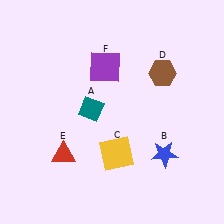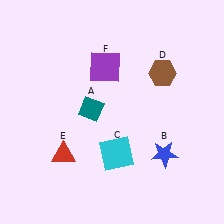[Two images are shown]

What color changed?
The square (C) changed from yellow in Image 1 to cyan in Image 2.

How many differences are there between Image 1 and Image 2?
There is 1 difference between the two images.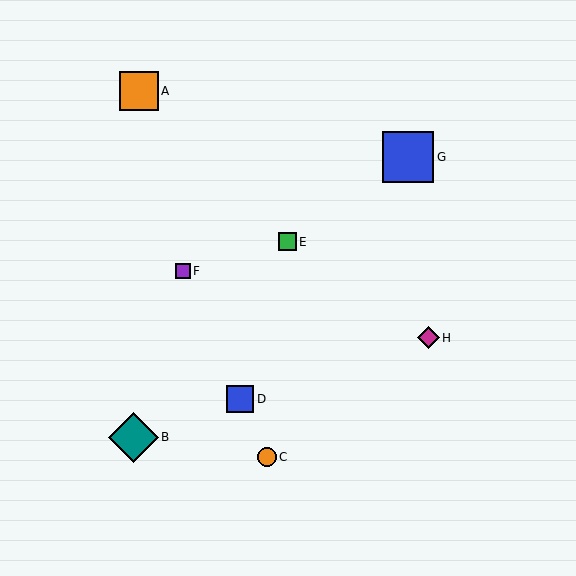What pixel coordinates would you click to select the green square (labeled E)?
Click at (287, 242) to select the green square E.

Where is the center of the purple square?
The center of the purple square is at (183, 271).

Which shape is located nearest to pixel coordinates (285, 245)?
The green square (labeled E) at (287, 242) is nearest to that location.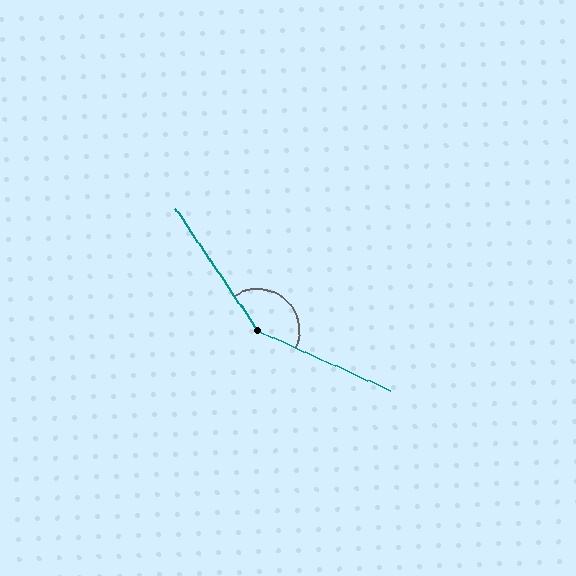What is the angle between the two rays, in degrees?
Approximately 148 degrees.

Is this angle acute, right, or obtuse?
It is obtuse.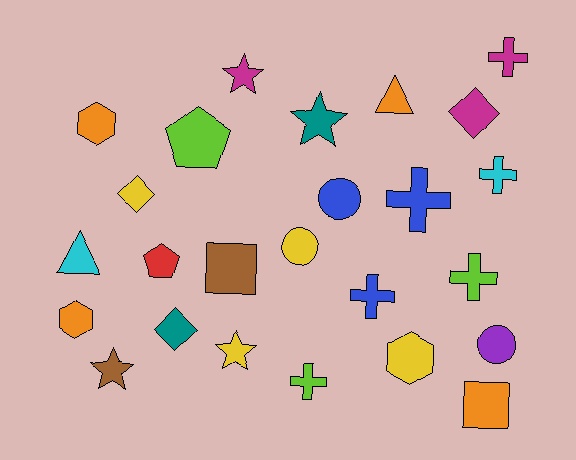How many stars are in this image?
There are 4 stars.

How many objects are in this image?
There are 25 objects.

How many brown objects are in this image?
There are 2 brown objects.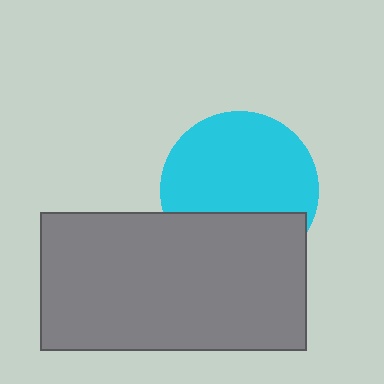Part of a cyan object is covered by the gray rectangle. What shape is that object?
It is a circle.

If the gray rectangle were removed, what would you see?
You would see the complete cyan circle.